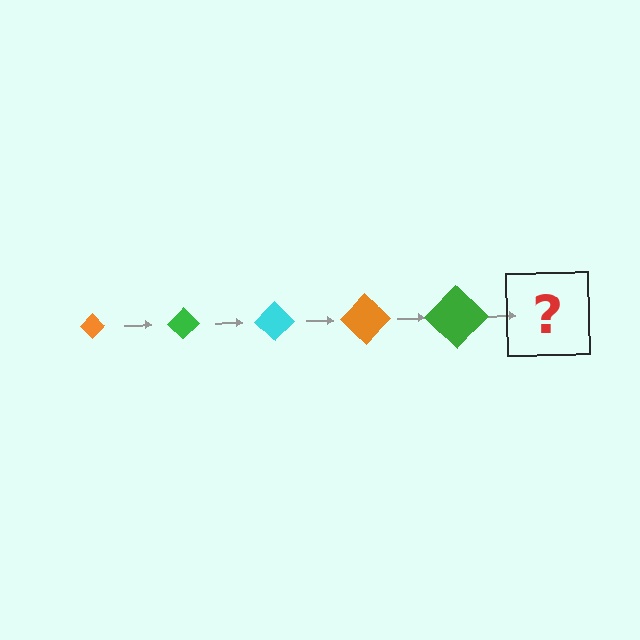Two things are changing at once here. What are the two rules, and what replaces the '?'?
The two rules are that the diamond grows larger each step and the color cycles through orange, green, and cyan. The '?' should be a cyan diamond, larger than the previous one.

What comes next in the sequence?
The next element should be a cyan diamond, larger than the previous one.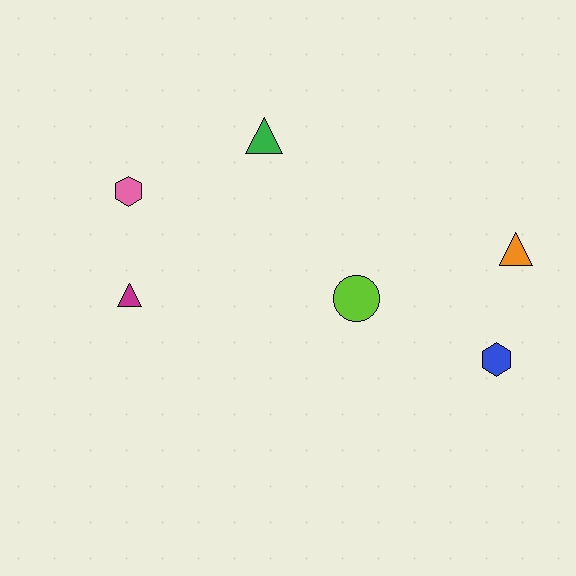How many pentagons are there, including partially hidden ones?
There are no pentagons.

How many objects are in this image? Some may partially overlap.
There are 6 objects.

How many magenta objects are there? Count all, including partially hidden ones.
There is 1 magenta object.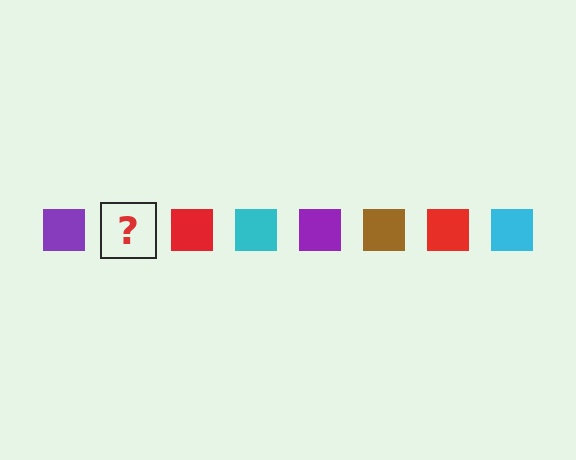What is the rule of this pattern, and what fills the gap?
The rule is that the pattern cycles through purple, brown, red, cyan squares. The gap should be filled with a brown square.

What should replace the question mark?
The question mark should be replaced with a brown square.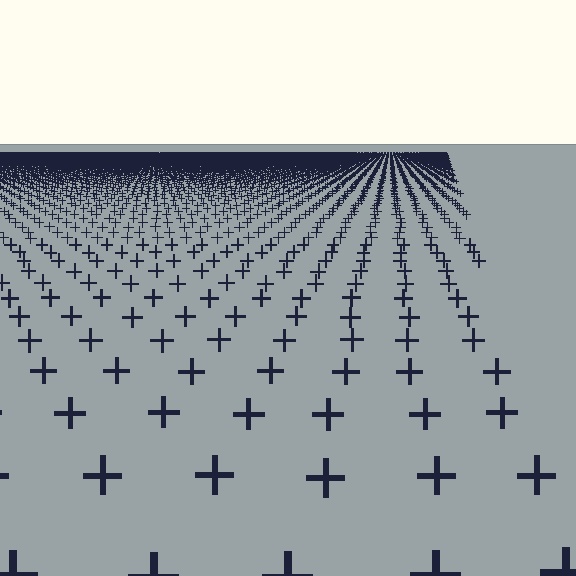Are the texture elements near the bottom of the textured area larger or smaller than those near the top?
Larger. Near the bottom, elements are closer to the viewer and appear at a bigger on-screen size.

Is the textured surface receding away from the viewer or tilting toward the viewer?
The surface is receding away from the viewer. Texture elements get smaller and denser toward the top.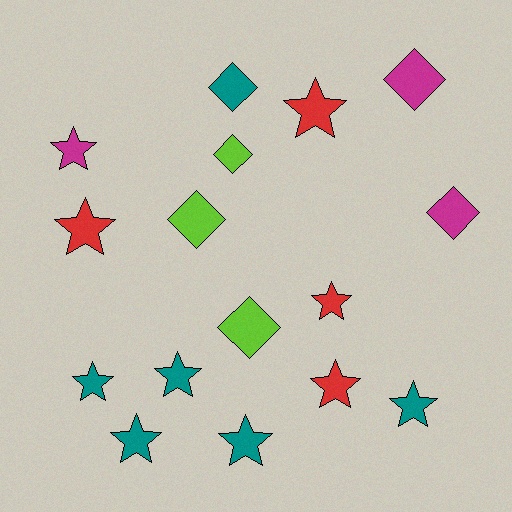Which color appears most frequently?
Teal, with 6 objects.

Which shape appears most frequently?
Star, with 10 objects.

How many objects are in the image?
There are 16 objects.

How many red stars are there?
There are 4 red stars.